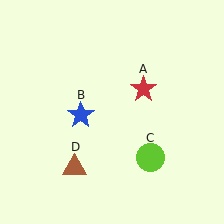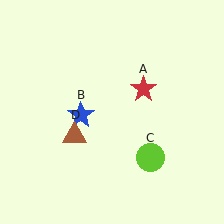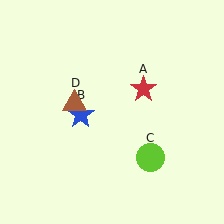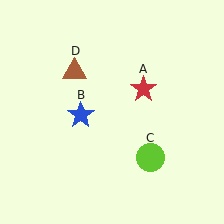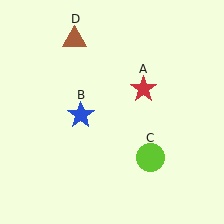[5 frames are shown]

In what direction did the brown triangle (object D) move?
The brown triangle (object D) moved up.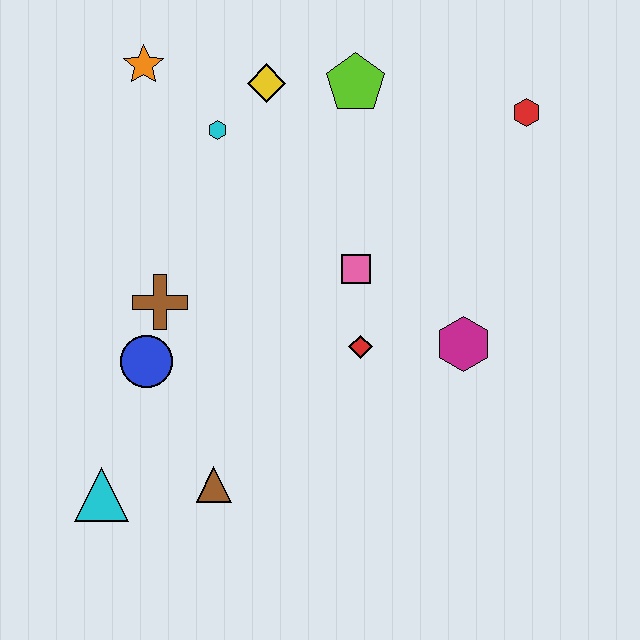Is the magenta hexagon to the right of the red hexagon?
No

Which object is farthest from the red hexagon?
The cyan triangle is farthest from the red hexagon.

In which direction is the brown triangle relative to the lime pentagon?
The brown triangle is below the lime pentagon.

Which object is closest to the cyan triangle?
The brown triangle is closest to the cyan triangle.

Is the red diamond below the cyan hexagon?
Yes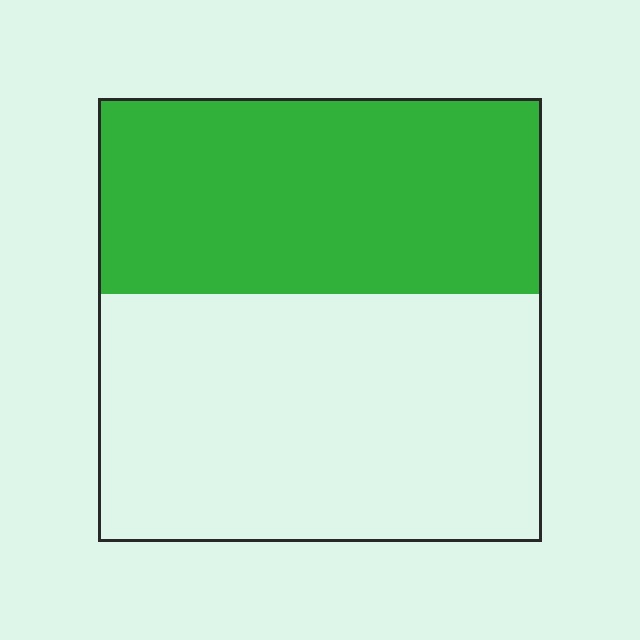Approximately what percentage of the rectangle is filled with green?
Approximately 45%.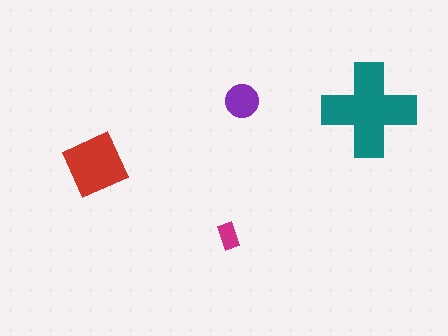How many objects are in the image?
There are 4 objects in the image.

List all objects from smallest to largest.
The magenta rectangle, the purple circle, the red diamond, the teal cross.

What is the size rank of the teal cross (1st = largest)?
1st.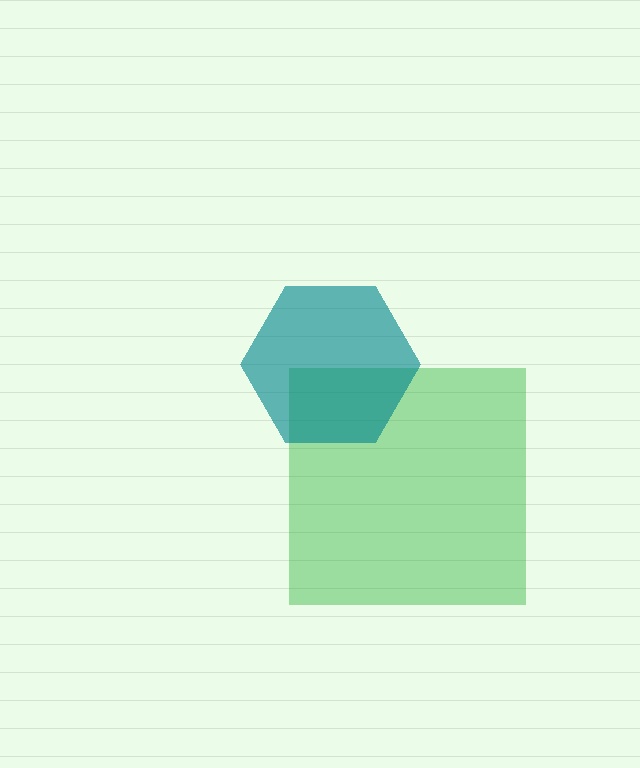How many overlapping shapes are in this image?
There are 2 overlapping shapes in the image.